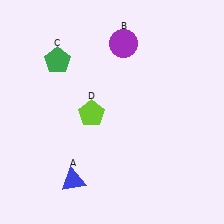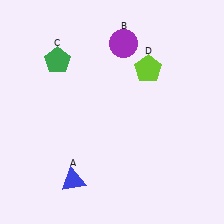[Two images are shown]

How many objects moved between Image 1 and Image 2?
1 object moved between the two images.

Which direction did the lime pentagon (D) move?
The lime pentagon (D) moved right.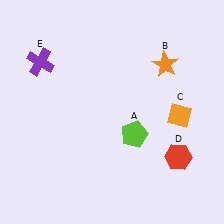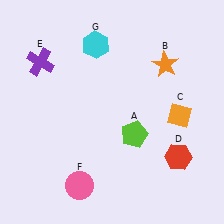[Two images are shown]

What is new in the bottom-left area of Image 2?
A pink circle (F) was added in the bottom-left area of Image 2.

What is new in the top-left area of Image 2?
A cyan hexagon (G) was added in the top-left area of Image 2.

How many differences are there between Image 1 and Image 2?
There are 2 differences between the two images.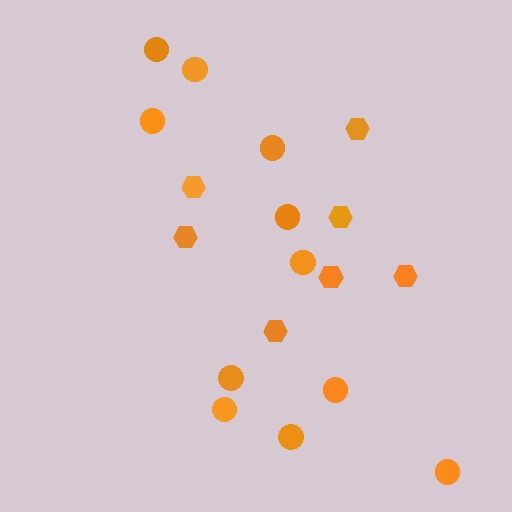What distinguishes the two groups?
There are 2 groups: one group of hexagons (7) and one group of circles (11).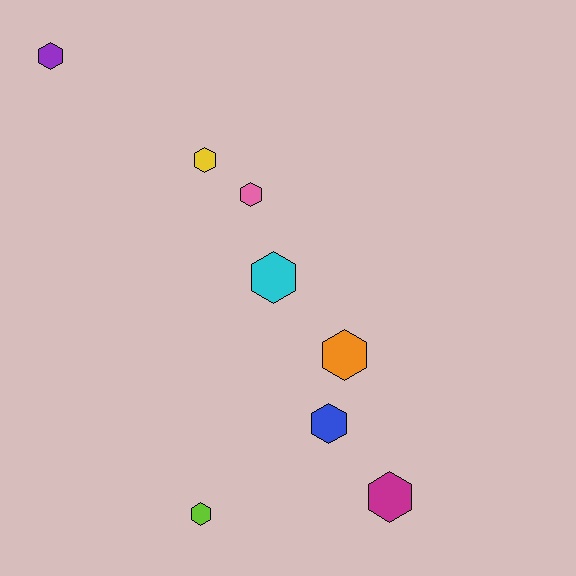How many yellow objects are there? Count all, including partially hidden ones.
There is 1 yellow object.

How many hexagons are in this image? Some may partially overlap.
There are 8 hexagons.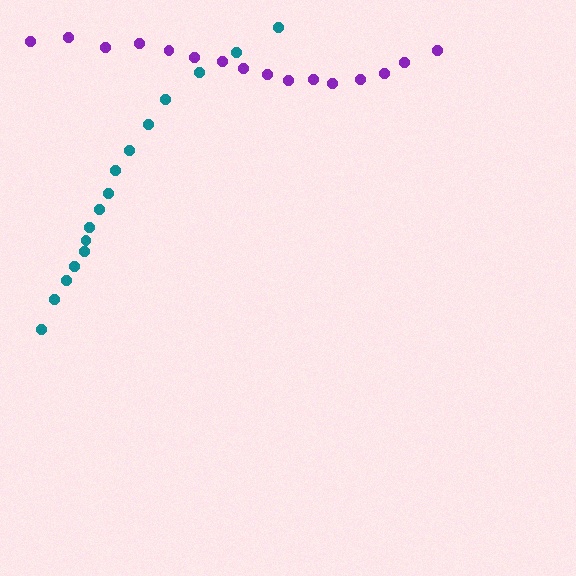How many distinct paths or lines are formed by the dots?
There are 2 distinct paths.